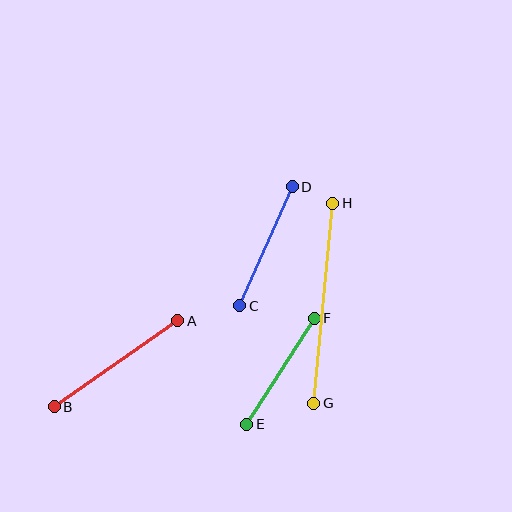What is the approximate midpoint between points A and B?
The midpoint is at approximately (116, 364) pixels.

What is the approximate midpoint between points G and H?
The midpoint is at approximately (323, 303) pixels.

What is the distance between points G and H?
The distance is approximately 201 pixels.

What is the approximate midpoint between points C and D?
The midpoint is at approximately (266, 246) pixels.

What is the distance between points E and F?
The distance is approximately 126 pixels.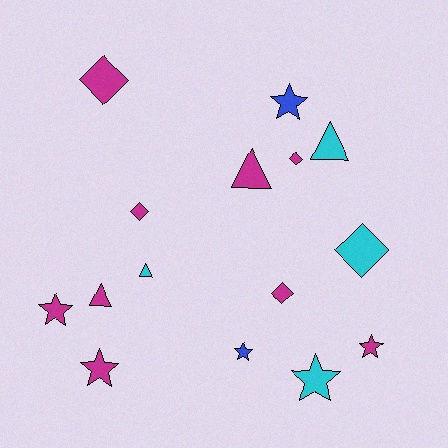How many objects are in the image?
There are 15 objects.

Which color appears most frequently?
Magenta, with 9 objects.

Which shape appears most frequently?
Star, with 6 objects.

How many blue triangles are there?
There are no blue triangles.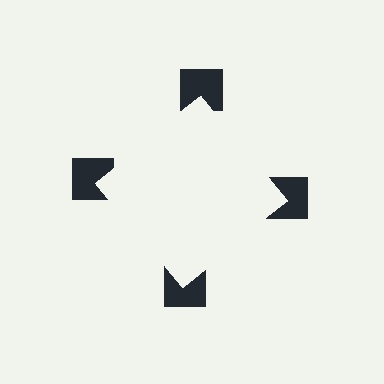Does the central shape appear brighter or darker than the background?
It typically appears slightly brighter than the background, even though no actual brightness change is drawn.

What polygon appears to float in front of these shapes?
An illusory square — its edges are inferred from the aligned wedge cuts in the notched squares, not physically drawn.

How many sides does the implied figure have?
4 sides.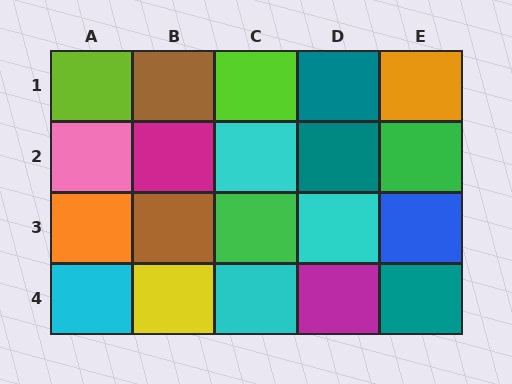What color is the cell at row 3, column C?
Green.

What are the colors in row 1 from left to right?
Lime, brown, lime, teal, orange.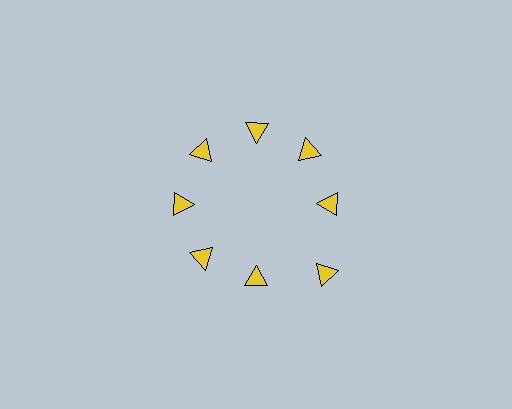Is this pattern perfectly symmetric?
No. The 8 yellow triangles are arranged in a ring, but one element near the 4 o'clock position is pushed outward from the center, breaking the 8-fold rotational symmetry.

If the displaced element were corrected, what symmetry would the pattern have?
It would have 8-fold rotational symmetry — the pattern would map onto itself every 45 degrees.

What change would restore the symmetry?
The symmetry would be restored by moving it inward, back onto the ring so that all 8 triangles sit at equal angles and equal distance from the center.